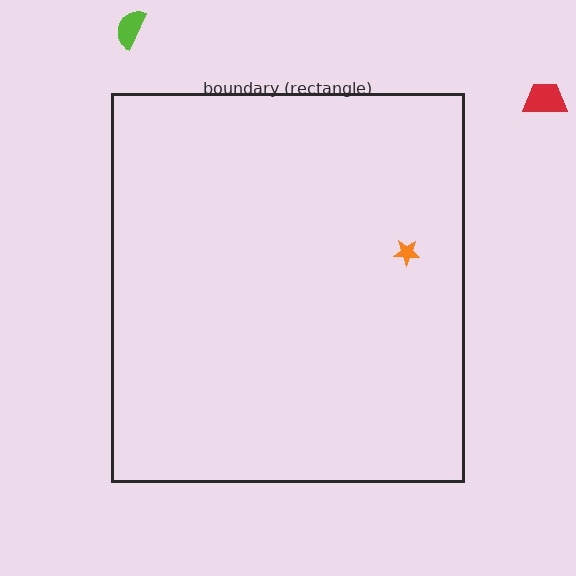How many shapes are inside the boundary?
1 inside, 2 outside.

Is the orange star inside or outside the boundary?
Inside.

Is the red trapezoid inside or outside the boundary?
Outside.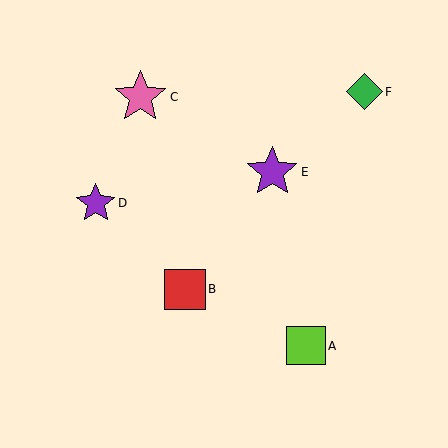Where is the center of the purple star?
The center of the purple star is at (272, 172).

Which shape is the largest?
The pink star (labeled C) is the largest.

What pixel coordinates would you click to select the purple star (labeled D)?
Click at (96, 203) to select the purple star D.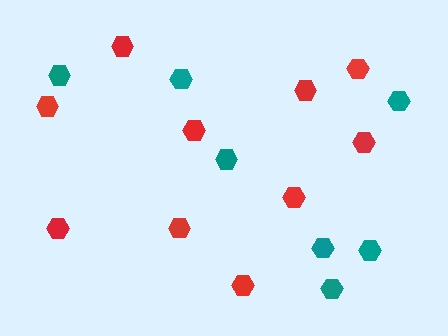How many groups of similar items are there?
There are 2 groups: one group of red hexagons (10) and one group of teal hexagons (7).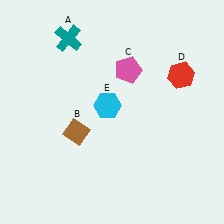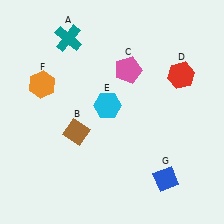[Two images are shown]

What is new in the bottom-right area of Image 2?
A blue diamond (G) was added in the bottom-right area of Image 2.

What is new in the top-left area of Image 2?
An orange hexagon (F) was added in the top-left area of Image 2.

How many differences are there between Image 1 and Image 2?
There are 2 differences between the two images.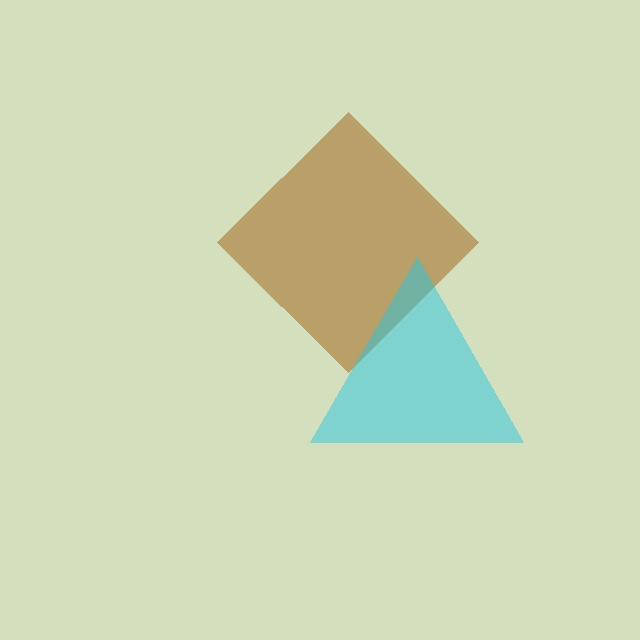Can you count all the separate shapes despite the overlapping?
Yes, there are 2 separate shapes.